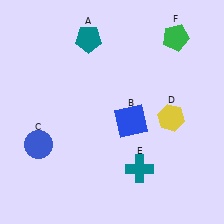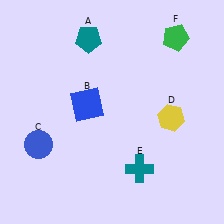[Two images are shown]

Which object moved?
The blue square (B) moved left.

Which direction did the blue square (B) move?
The blue square (B) moved left.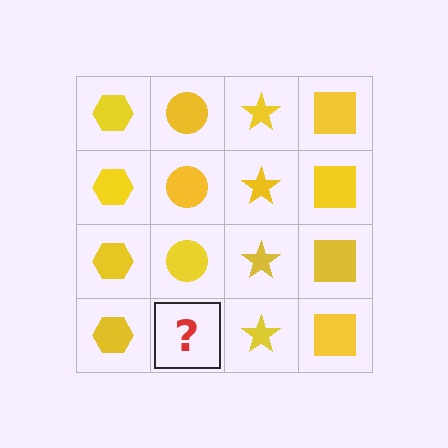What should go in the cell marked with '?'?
The missing cell should contain a yellow circle.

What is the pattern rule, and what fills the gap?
The rule is that each column has a consistent shape. The gap should be filled with a yellow circle.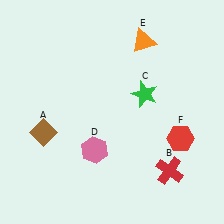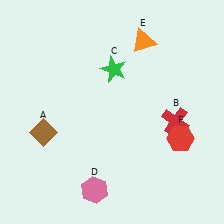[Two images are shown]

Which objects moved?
The objects that moved are: the red cross (B), the green star (C), the pink hexagon (D).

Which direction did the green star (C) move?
The green star (C) moved left.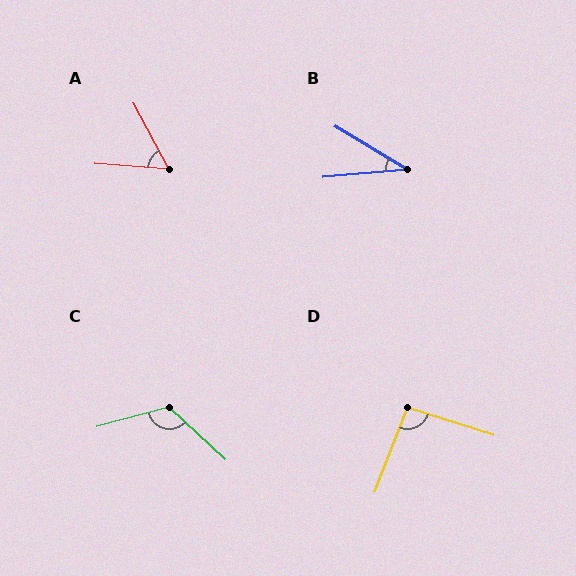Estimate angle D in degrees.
Approximately 93 degrees.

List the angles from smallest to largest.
B (36°), A (58°), D (93°), C (122°).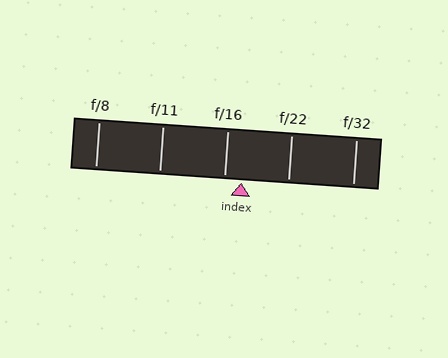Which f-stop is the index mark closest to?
The index mark is closest to f/16.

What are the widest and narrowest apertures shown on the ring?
The widest aperture shown is f/8 and the narrowest is f/32.